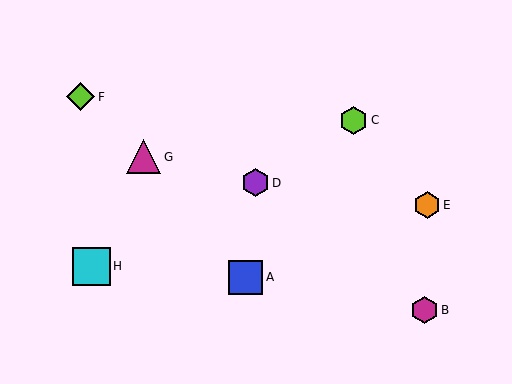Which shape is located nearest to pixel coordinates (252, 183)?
The purple hexagon (labeled D) at (255, 183) is nearest to that location.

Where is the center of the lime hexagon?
The center of the lime hexagon is at (354, 120).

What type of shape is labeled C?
Shape C is a lime hexagon.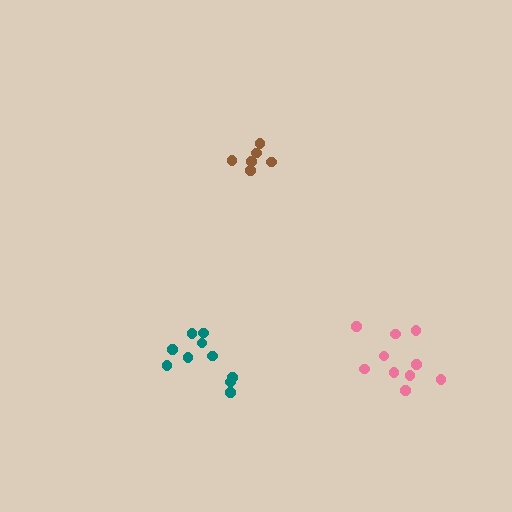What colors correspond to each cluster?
The clusters are colored: pink, brown, teal.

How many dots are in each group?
Group 1: 10 dots, Group 2: 6 dots, Group 3: 10 dots (26 total).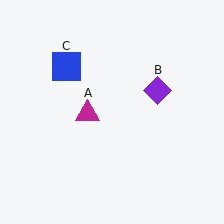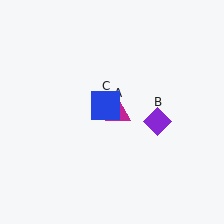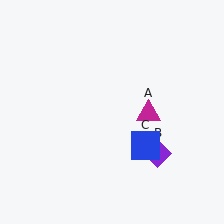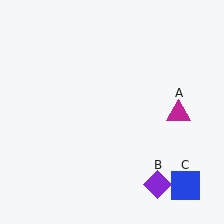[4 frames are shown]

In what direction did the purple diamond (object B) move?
The purple diamond (object B) moved down.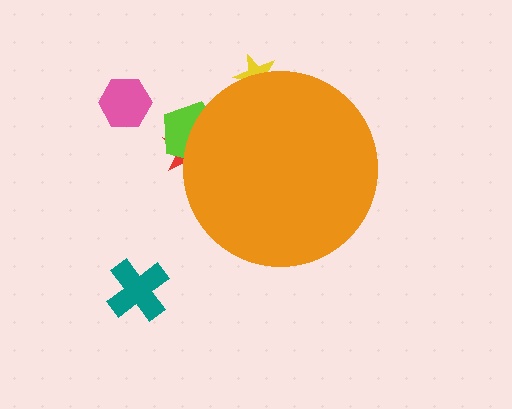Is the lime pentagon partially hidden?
Yes, the lime pentagon is partially hidden behind the orange circle.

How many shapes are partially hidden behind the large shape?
3 shapes are partially hidden.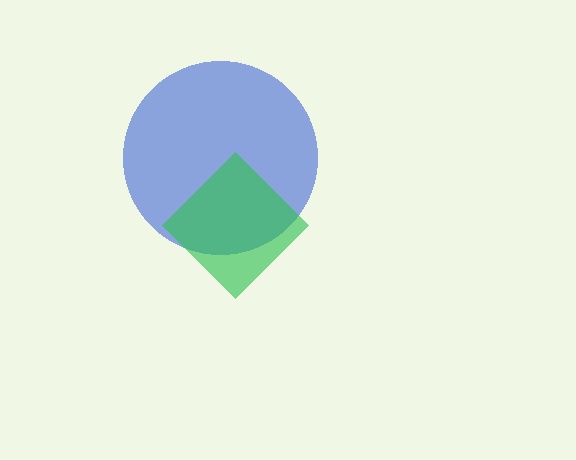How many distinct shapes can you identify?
There are 2 distinct shapes: a blue circle, a green diamond.